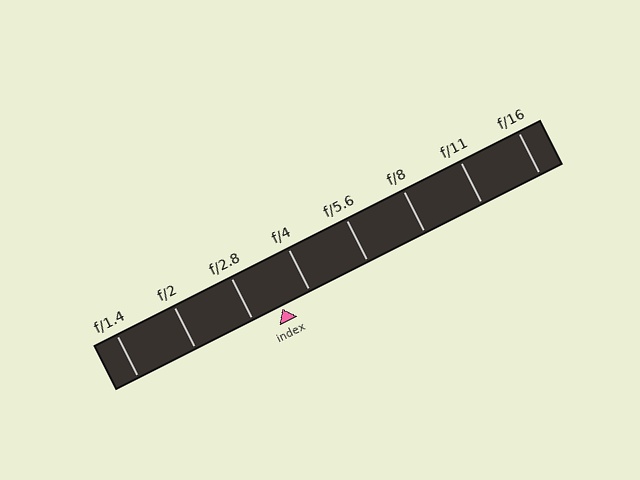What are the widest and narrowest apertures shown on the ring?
The widest aperture shown is f/1.4 and the narrowest is f/16.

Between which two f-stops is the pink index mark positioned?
The index mark is between f/2.8 and f/4.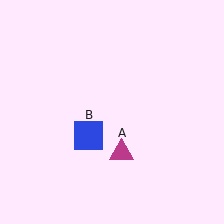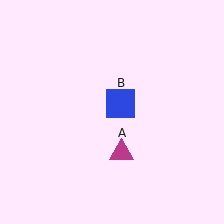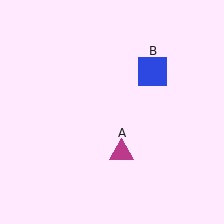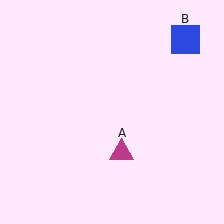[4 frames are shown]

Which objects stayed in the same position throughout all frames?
Magenta triangle (object A) remained stationary.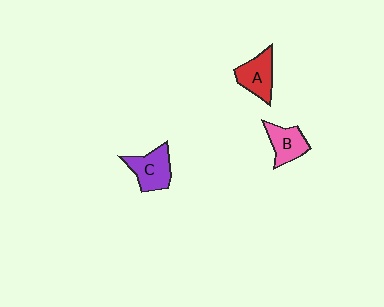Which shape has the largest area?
Shape C (purple).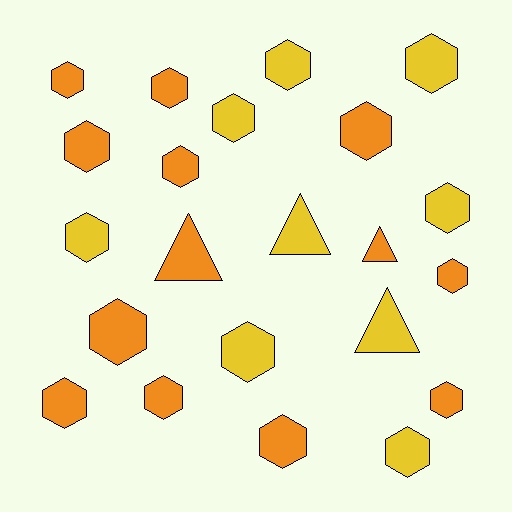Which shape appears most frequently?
Hexagon, with 18 objects.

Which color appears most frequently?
Orange, with 13 objects.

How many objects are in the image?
There are 22 objects.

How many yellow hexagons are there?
There are 7 yellow hexagons.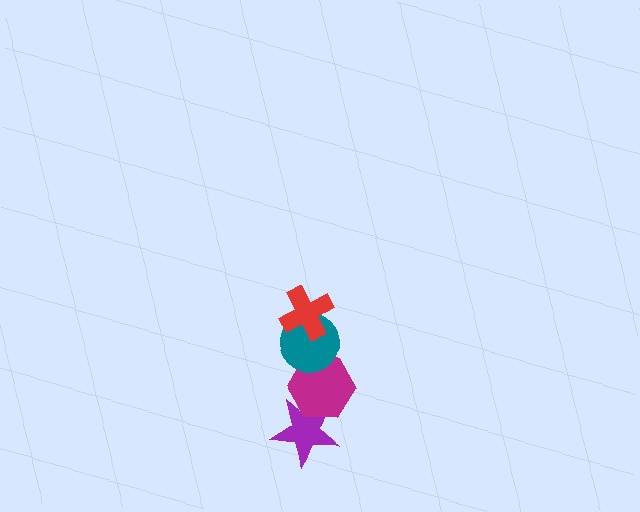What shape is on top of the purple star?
The magenta hexagon is on top of the purple star.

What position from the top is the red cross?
The red cross is 1st from the top.